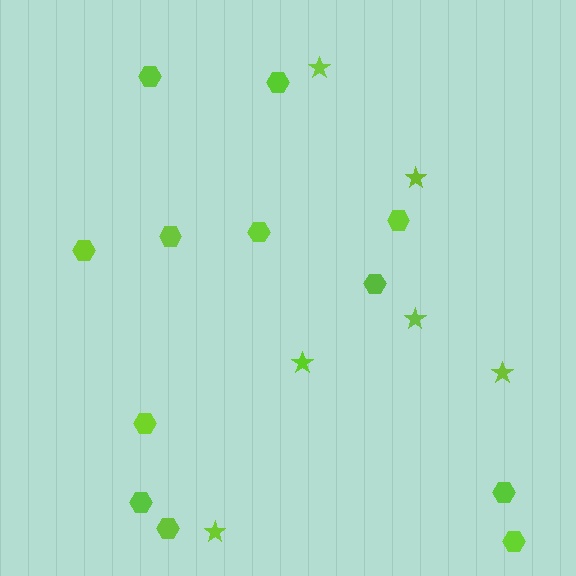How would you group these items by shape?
There are 2 groups: one group of stars (6) and one group of hexagons (12).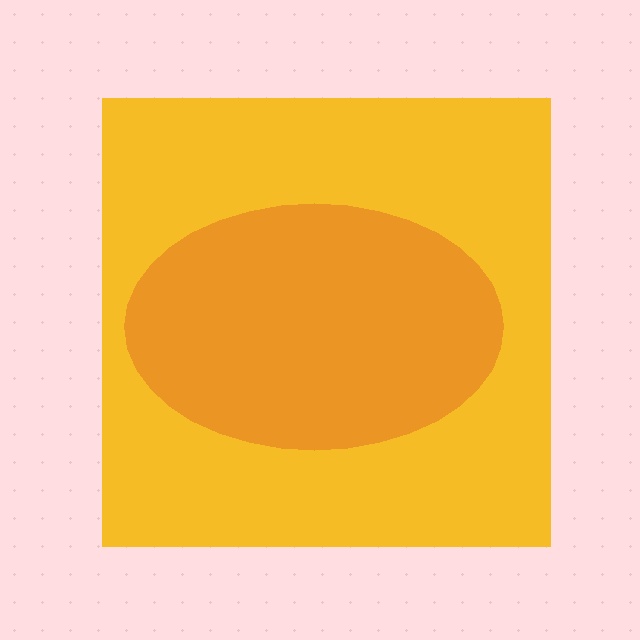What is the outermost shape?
The yellow square.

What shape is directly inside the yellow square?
The orange ellipse.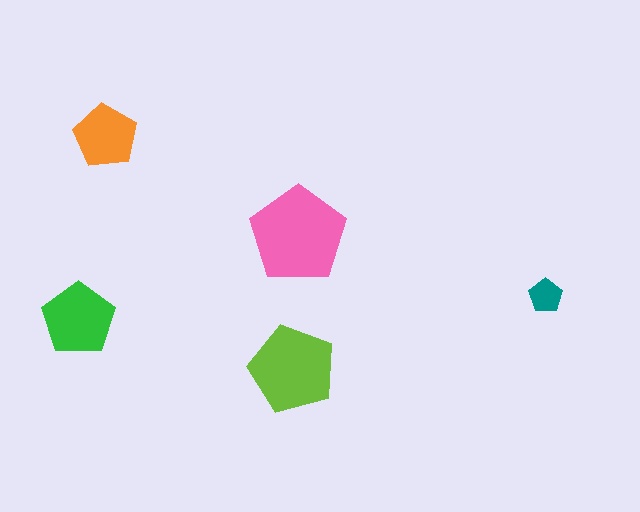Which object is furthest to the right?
The teal pentagon is rightmost.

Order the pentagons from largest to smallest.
the pink one, the lime one, the green one, the orange one, the teal one.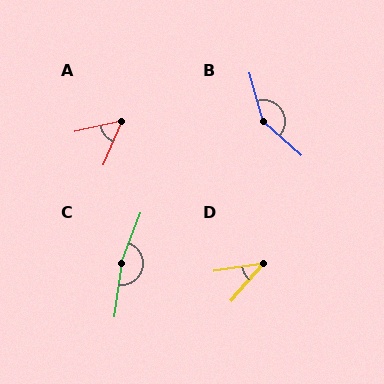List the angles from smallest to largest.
D (40°), A (55°), B (147°), C (168°).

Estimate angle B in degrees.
Approximately 147 degrees.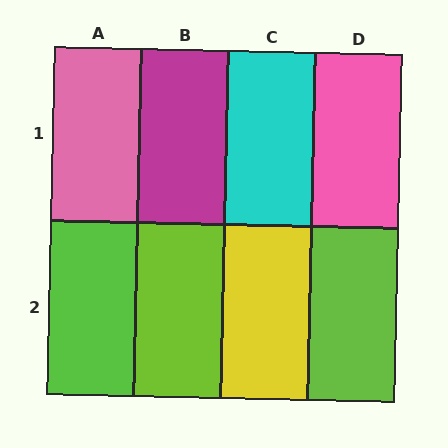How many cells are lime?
3 cells are lime.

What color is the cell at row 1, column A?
Pink.